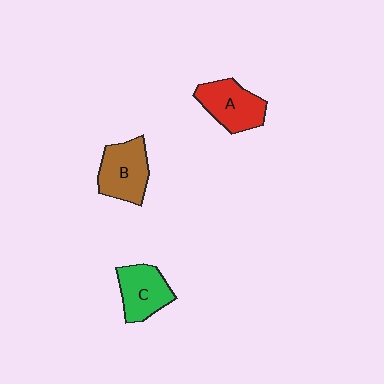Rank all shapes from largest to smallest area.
From largest to smallest: B (brown), A (red), C (green).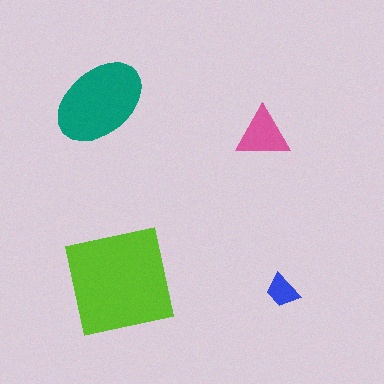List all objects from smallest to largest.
The blue trapezoid, the pink triangle, the teal ellipse, the lime square.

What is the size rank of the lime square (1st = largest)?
1st.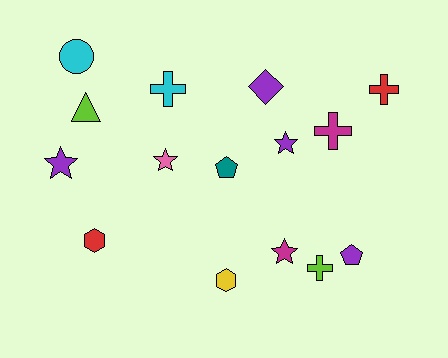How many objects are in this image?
There are 15 objects.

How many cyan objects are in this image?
There are 2 cyan objects.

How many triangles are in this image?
There is 1 triangle.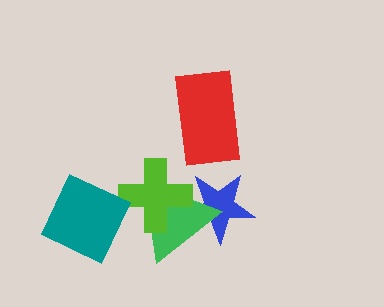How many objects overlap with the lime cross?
2 objects overlap with the lime cross.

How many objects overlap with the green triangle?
2 objects overlap with the green triangle.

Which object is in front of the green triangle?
The lime cross is in front of the green triangle.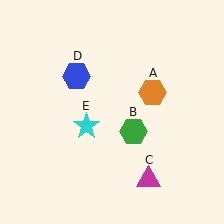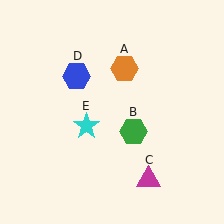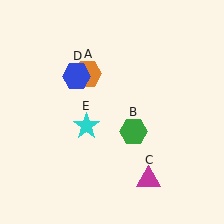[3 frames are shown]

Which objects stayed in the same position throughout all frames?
Green hexagon (object B) and magenta triangle (object C) and blue hexagon (object D) and cyan star (object E) remained stationary.